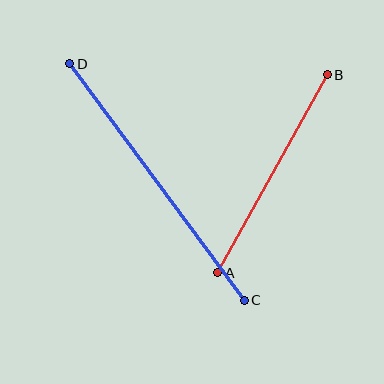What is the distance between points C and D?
The distance is approximately 294 pixels.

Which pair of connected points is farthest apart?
Points C and D are farthest apart.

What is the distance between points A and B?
The distance is approximately 226 pixels.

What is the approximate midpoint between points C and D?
The midpoint is at approximately (157, 182) pixels.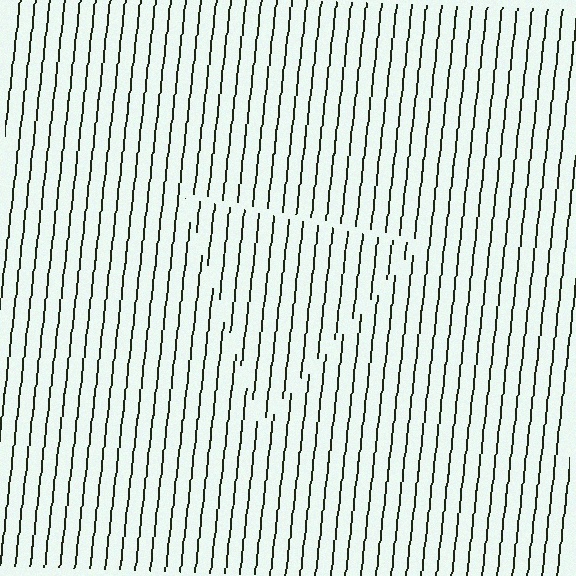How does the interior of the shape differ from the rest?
The interior of the shape contains the same grating, shifted by half a period — the contour is defined by the phase discontinuity where line-ends from the inner and outer gratings abut.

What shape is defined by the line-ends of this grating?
An illusory triangle. The interior of the shape contains the same grating, shifted by half a period — the contour is defined by the phase discontinuity where line-ends from the inner and outer gratings abut.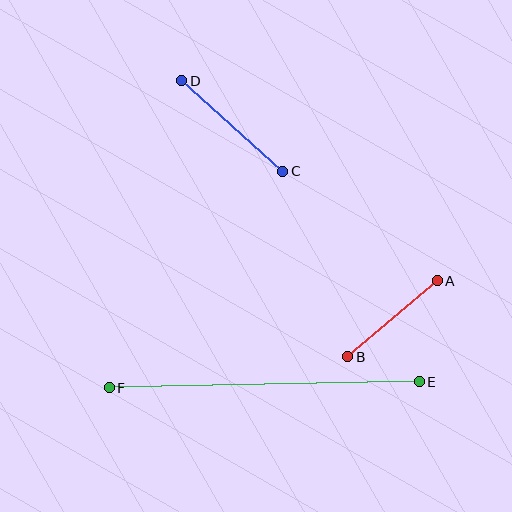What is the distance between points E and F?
The distance is approximately 310 pixels.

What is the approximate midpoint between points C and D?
The midpoint is at approximately (232, 126) pixels.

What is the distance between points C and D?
The distance is approximately 136 pixels.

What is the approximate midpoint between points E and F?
The midpoint is at approximately (264, 385) pixels.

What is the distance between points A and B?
The distance is approximately 118 pixels.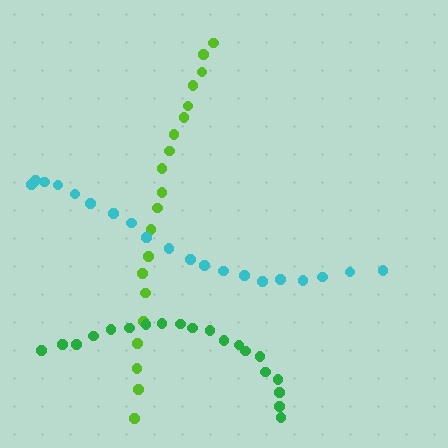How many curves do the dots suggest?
There are 3 distinct paths.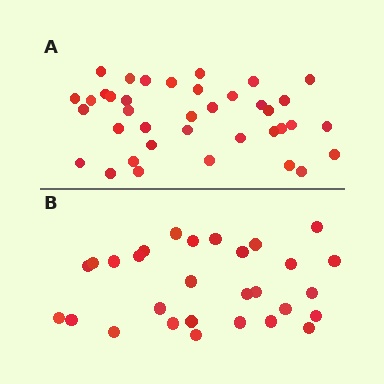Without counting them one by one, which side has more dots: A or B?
Region A (the top region) has more dots.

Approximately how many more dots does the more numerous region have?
Region A has roughly 8 or so more dots than region B.